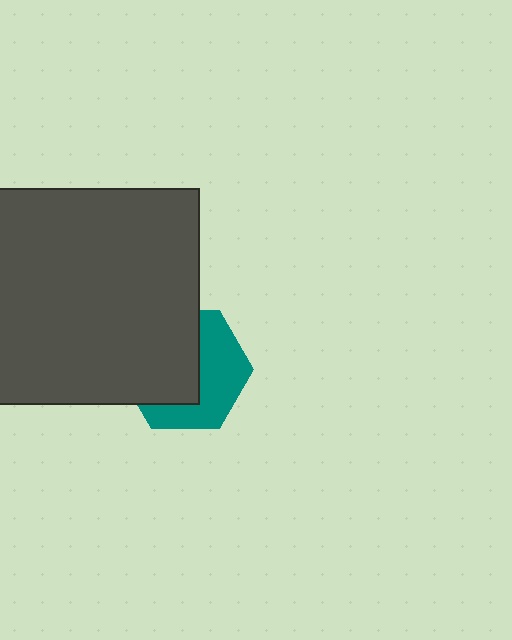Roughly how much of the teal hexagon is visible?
About half of it is visible (roughly 47%).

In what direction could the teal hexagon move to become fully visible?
The teal hexagon could move toward the lower-right. That would shift it out from behind the dark gray square entirely.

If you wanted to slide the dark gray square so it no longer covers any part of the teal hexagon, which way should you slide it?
Slide it toward the upper-left — that is the most direct way to separate the two shapes.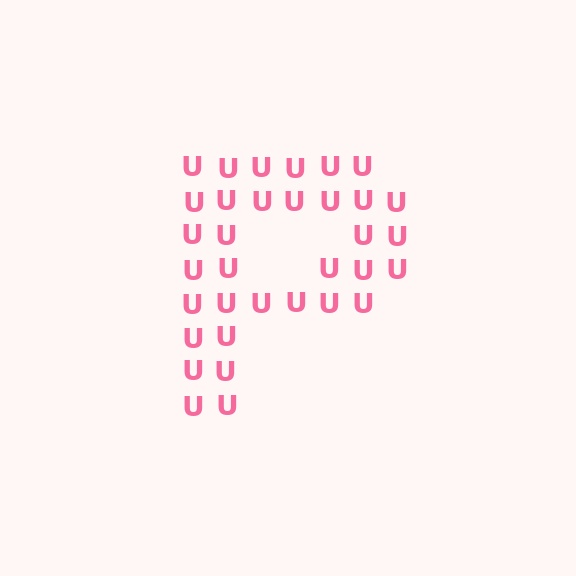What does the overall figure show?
The overall figure shows the letter P.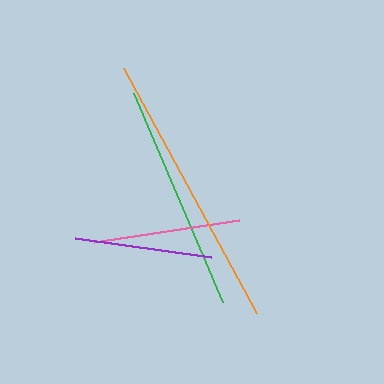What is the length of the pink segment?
The pink segment is approximately 146 pixels long.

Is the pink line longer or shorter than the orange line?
The orange line is longer than the pink line.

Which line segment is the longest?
The orange line is the longest at approximately 279 pixels.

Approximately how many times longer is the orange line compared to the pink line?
The orange line is approximately 1.9 times the length of the pink line.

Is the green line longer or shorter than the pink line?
The green line is longer than the pink line.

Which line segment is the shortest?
The purple line is the shortest at approximately 137 pixels.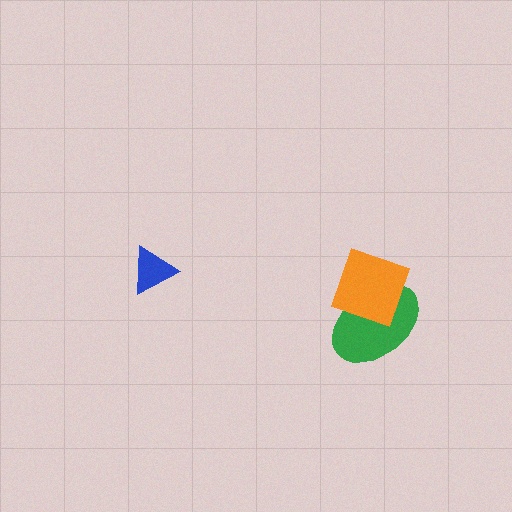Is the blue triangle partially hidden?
No, no other shape covers it.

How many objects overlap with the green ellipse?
1 object overlaps with the green ellipse.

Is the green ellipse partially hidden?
Yes, it is partially covered by another shape.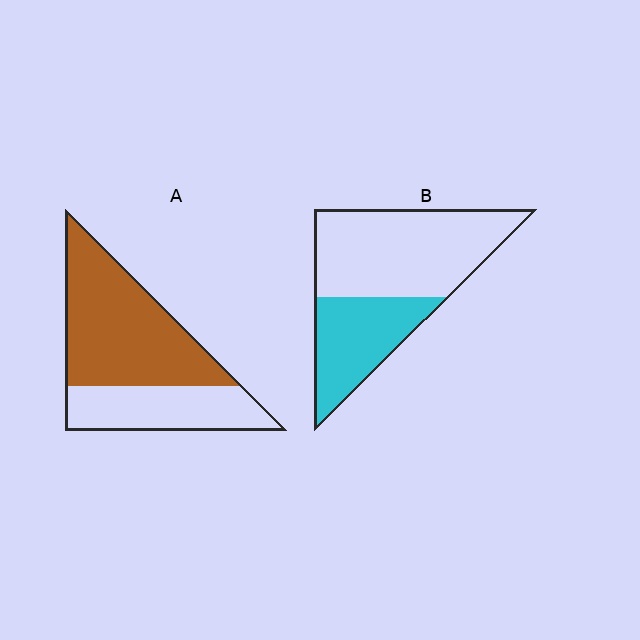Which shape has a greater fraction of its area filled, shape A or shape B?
Shape A.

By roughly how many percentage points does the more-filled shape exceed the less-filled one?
By roughly 25 percentage points (A over B).